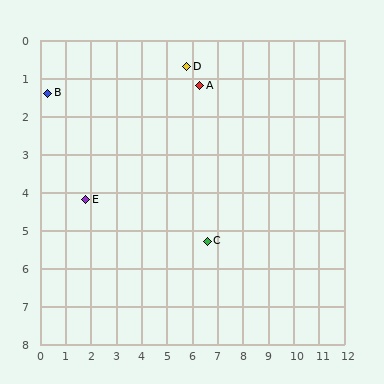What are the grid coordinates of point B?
Point B is at approximately (0.3, 1.4).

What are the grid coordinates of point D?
Point D is at approximately (5.8, 0.7).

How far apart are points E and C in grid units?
Points E and C are about 4.9 grid units apart.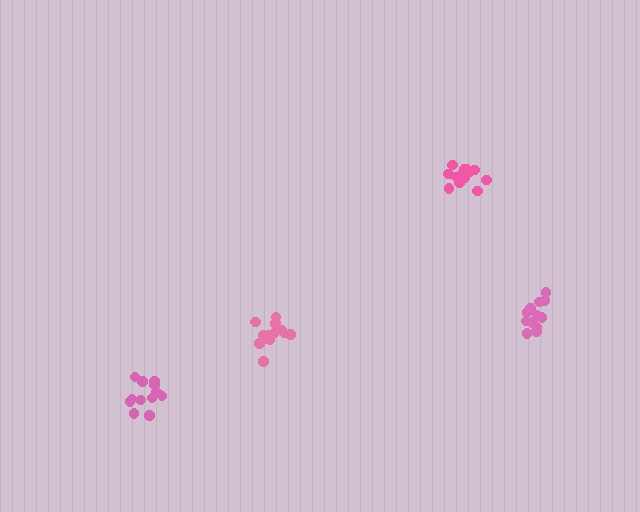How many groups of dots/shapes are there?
There are 4 groups.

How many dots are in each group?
Group 1: 13 dots, Group 2: 14 dots, Group 3: 13 dots, Group 4: 14 dots (54 total).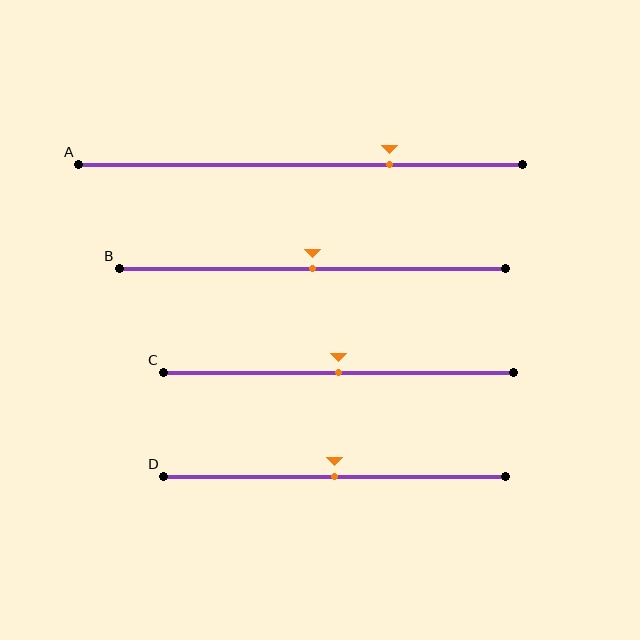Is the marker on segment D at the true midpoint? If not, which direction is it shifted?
Yes, the marker on segment D is at the true midpoint.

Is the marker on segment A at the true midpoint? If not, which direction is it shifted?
No, the marker on segment A is shifted to the right by about 20% of the segment length.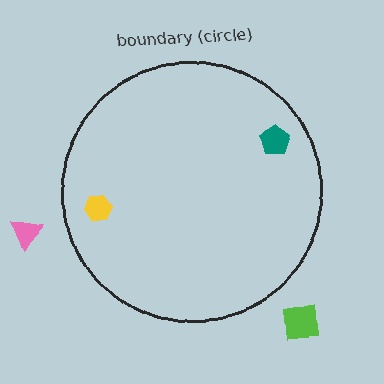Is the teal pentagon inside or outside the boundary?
Inside.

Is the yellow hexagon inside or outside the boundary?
Inside.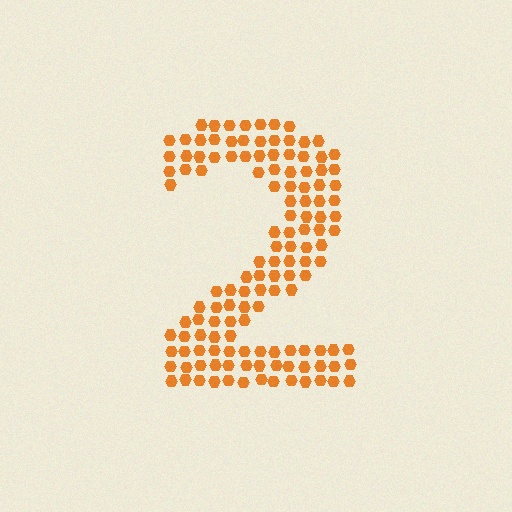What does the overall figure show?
The overall figure shows the digit 2.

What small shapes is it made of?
It is made of small hexagons.